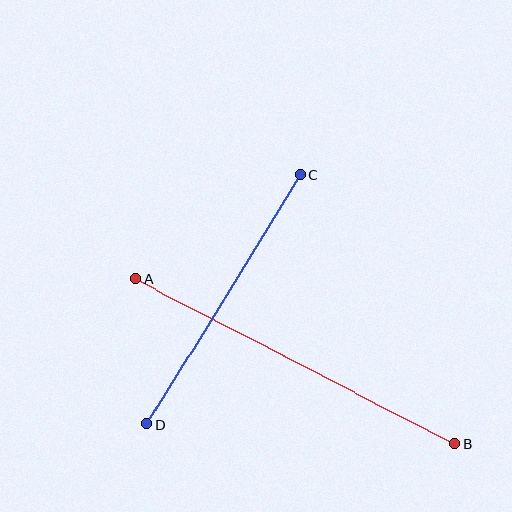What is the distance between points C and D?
The distance is approximately 293 pixels.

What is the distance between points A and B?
The distance is approximately 359 pixels.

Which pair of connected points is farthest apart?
Points A and B are farthest apart.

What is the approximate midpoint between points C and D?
The midpoint is at approximately (224, 300) pixels.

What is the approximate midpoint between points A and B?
The midpoint is at approximately (295, 362) pixels.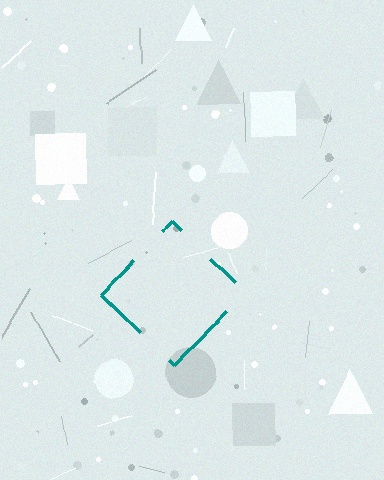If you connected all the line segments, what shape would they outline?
They would outline a diamond.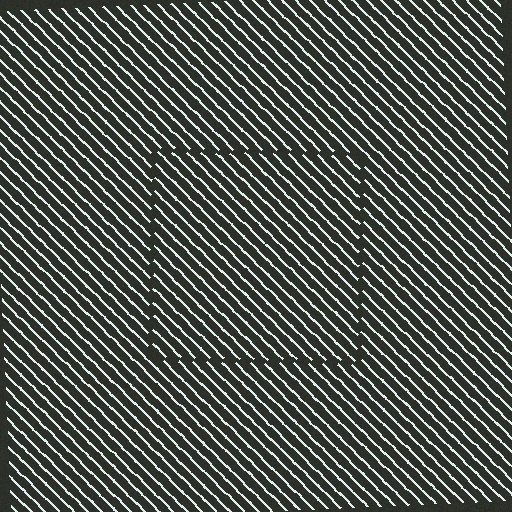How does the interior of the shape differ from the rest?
The interior of the shape contains the same grating, shifted by half a period — the contour is defined by the phase discontinuity where line-ends from the inner and outer gratings abut.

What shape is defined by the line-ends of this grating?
An illusory square. The interior of the shape contains the same grating, shifted by half a period — the contour is defined by the phase discontinuity where line-ends from the inner and outer gratings abut.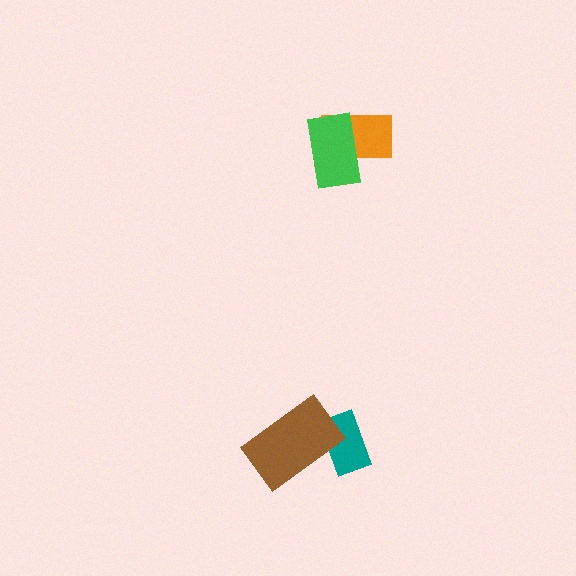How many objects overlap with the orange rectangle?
1 object overlaps with the orange rectangle.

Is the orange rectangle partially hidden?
Yes, it is partially covered by another shape.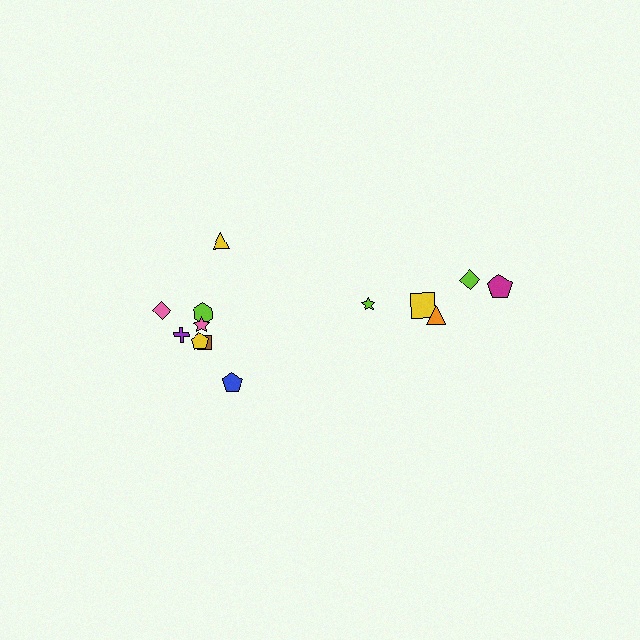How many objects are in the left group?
There are 8 objects.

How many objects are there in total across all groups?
There are 13 objects.